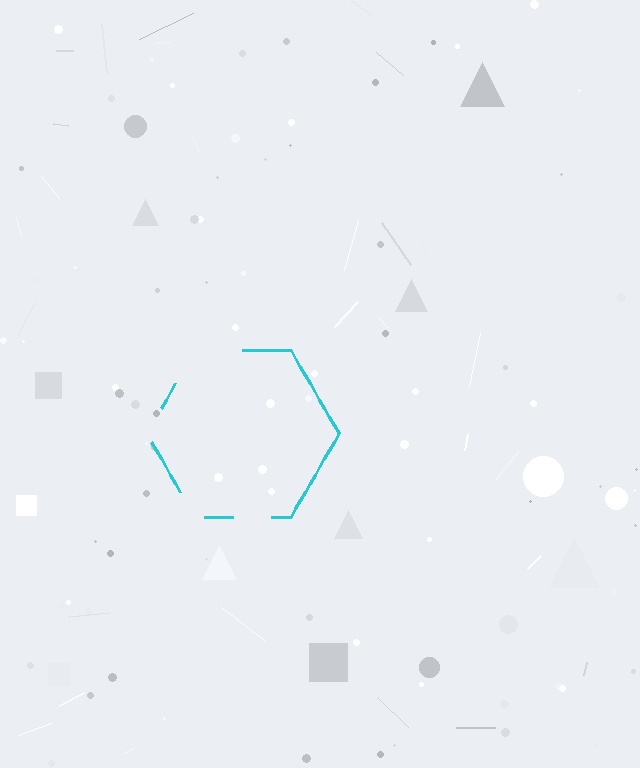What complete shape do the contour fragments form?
The contour fragments form a hexagon.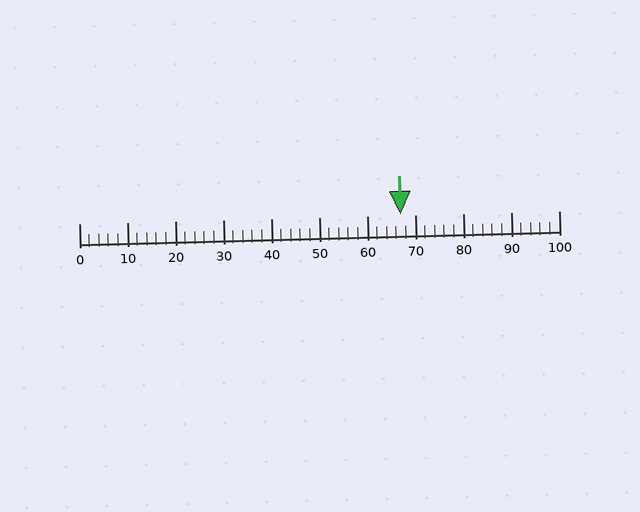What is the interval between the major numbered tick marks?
The major tick marks are spaced 10 units apart.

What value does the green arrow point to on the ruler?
The green arrow points to approximately 67.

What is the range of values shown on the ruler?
The ruler shows values from 0 to 100.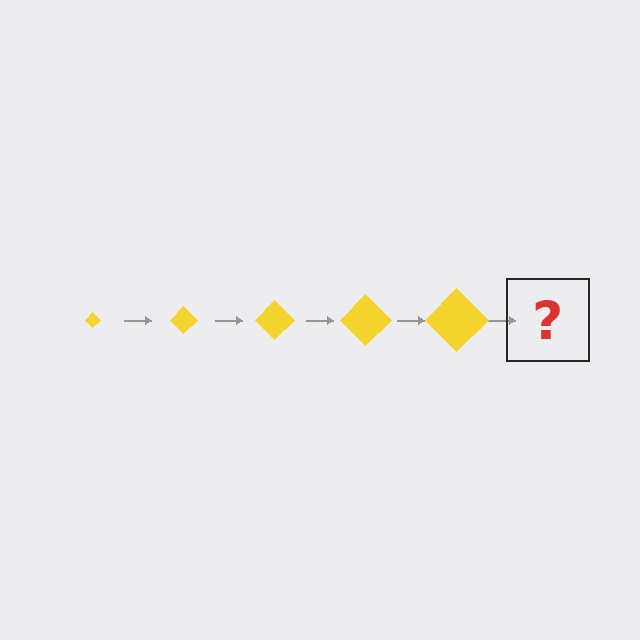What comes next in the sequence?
The next element should be a yellow diamond, larger than the previous one.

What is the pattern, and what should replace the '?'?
The pattern is that the diamond gets progressively larger each step. The '?' should be a yellow diamond, larger than the previous one.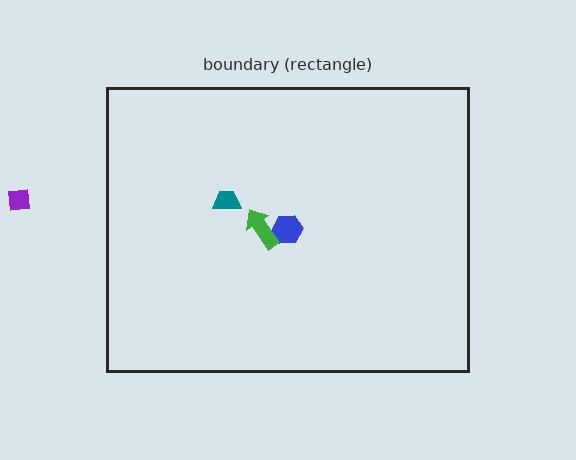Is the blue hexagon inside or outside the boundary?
Inside.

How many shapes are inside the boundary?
3 inside, 1 outside.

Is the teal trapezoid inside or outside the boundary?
Inside.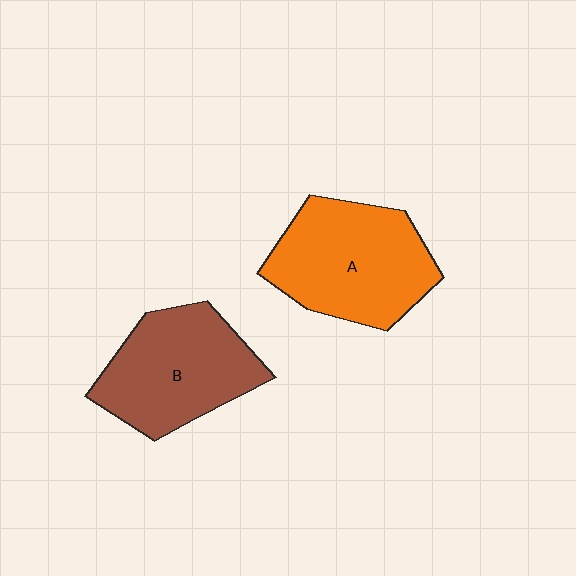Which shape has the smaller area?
Shape B (brown).